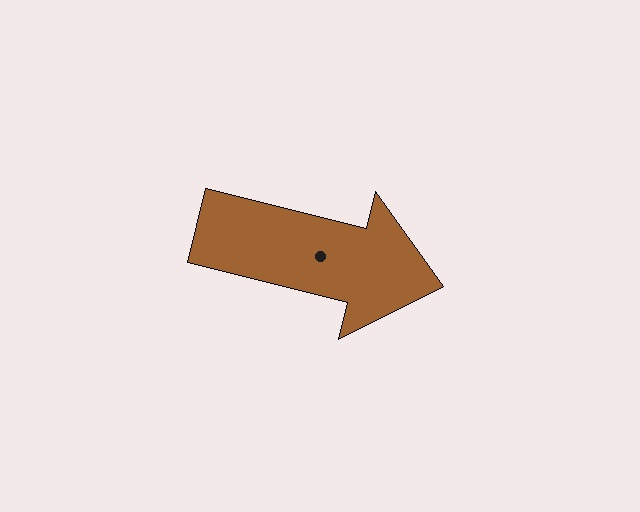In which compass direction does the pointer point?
East.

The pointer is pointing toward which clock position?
Roughly 3 o'clock.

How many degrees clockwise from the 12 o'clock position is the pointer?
Approximately 104 degrees.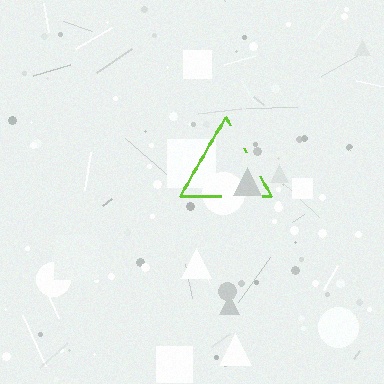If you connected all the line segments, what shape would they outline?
They would outline a triangle.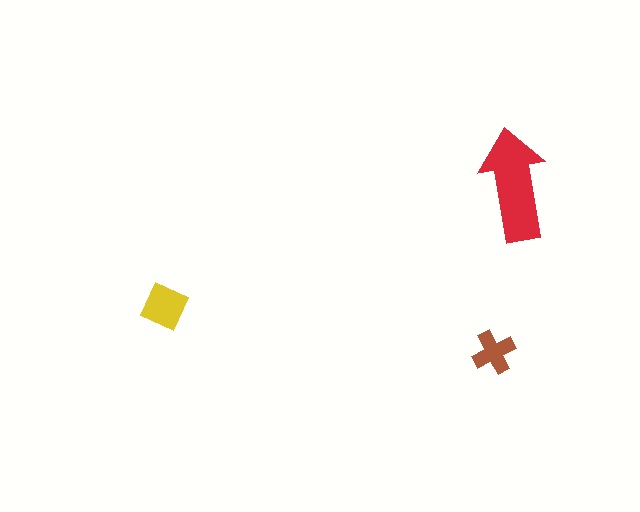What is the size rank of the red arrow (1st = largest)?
1st.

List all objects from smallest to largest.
The brown cross, the yellow square, the red arrow.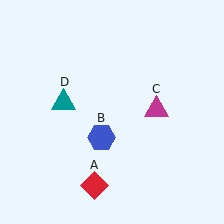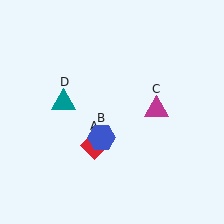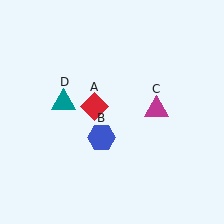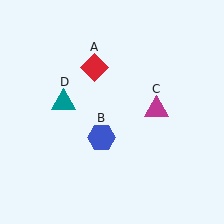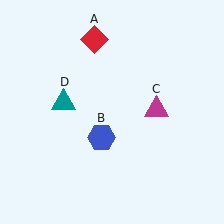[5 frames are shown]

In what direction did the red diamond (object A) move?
The red diamond (object A) moved up.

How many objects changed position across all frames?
1 object changed position: red diamond (object A).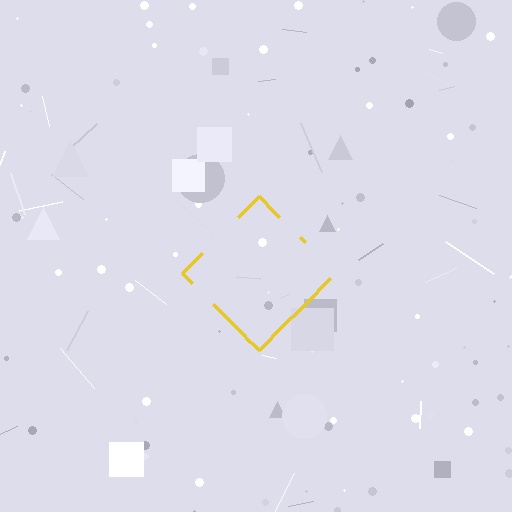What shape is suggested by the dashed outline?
The dashed outline suggests a diamond.